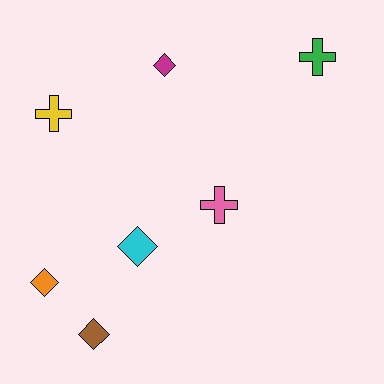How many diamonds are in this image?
There are 4 diamonds.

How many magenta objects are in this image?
There is 1 magenta object.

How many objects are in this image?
There are 7 objects.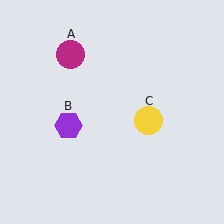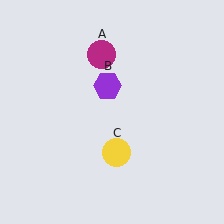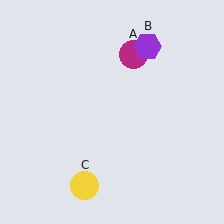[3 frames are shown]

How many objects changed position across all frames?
3 objects changed position: magenta circle (object A), purple hexagon (object B), yellow circle (object C).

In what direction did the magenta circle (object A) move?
The magenta circle (object A) moved right.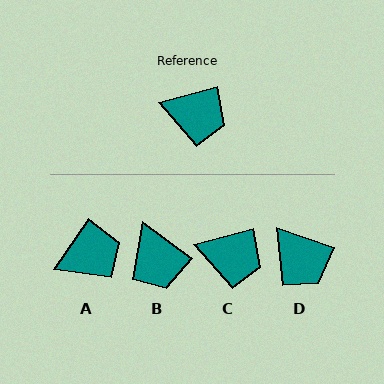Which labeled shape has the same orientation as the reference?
C.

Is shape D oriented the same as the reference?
No, it is off by about 34 degrees.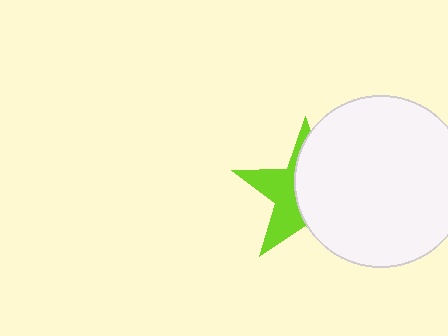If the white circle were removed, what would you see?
You would see the complete lime star.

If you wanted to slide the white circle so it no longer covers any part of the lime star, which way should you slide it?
Slide it right — that is the most direct way to separate the two shapes.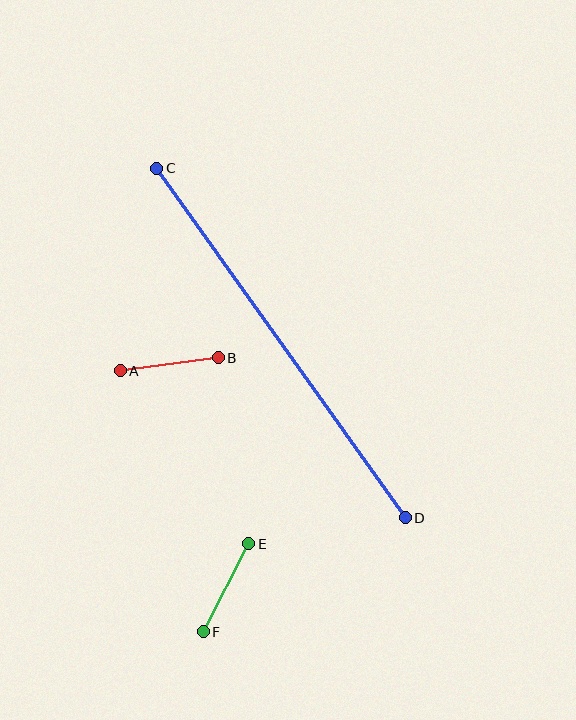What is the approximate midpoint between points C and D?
The midpoint is at approximately (281, 343) pixels.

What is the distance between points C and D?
The distance is approximately 429 pixels.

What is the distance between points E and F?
The distance is approximately 99 pixels.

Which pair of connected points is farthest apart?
Points C and D are farthest apart.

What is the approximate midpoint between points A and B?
The midpoint is at approximately (169, 364) pixels.